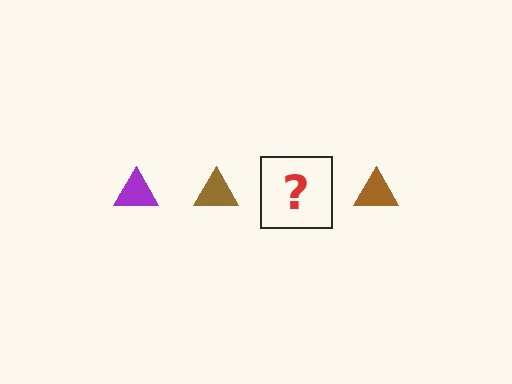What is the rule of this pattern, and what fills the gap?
The rule is that the pattern cycles through purple, brown triangles. The gap should be filled with a purple triangle.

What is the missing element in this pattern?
The missing element is a purple triangle.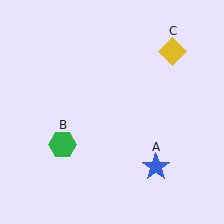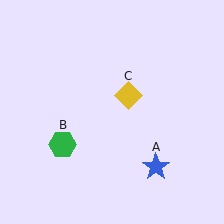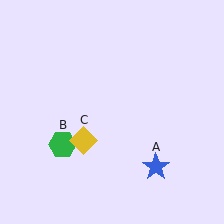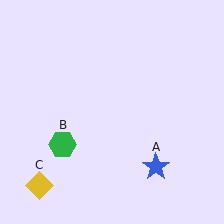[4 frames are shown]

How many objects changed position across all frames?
1 object changed position: yellow diamond (object C).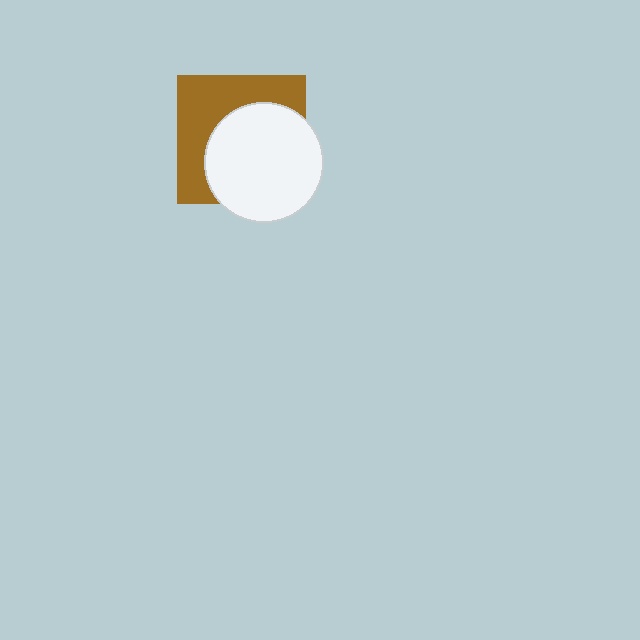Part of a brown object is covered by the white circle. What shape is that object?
It is a square.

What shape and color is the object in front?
The object in front is a white circle.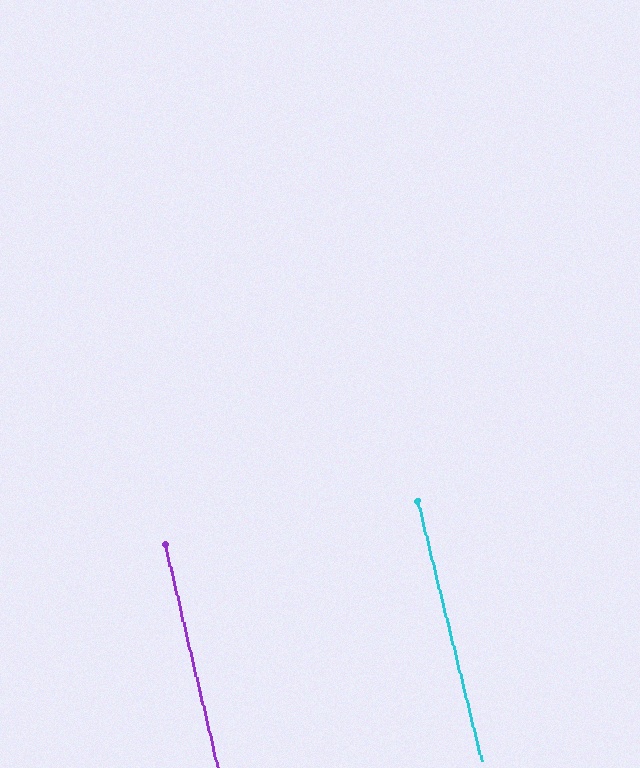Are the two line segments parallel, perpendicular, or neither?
Parallel — their directions differ by only 0.6°.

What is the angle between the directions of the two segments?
Approximately 1 degree.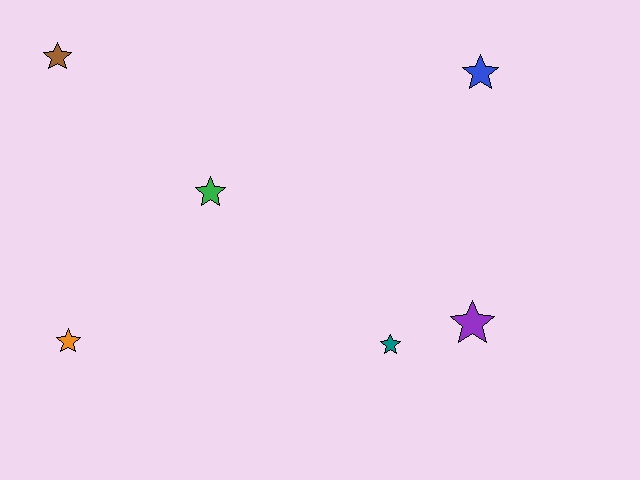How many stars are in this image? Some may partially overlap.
There are 6 stars.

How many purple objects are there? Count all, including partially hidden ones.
There is 1 purple object.